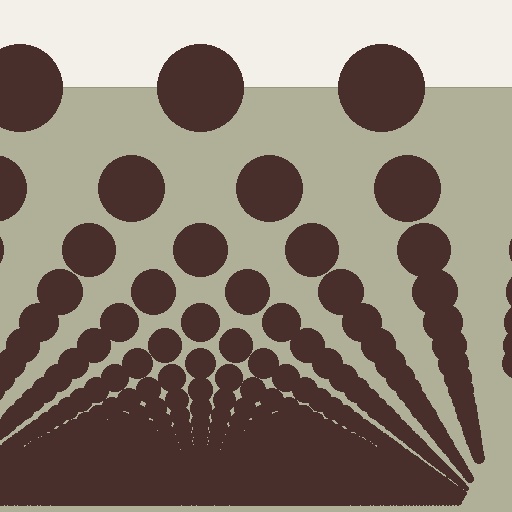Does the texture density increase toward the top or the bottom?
Density increases toward the bottom.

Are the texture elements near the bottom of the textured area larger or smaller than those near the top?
Smaller. The gradient is inverted — elements near the bottom are smaller and denser.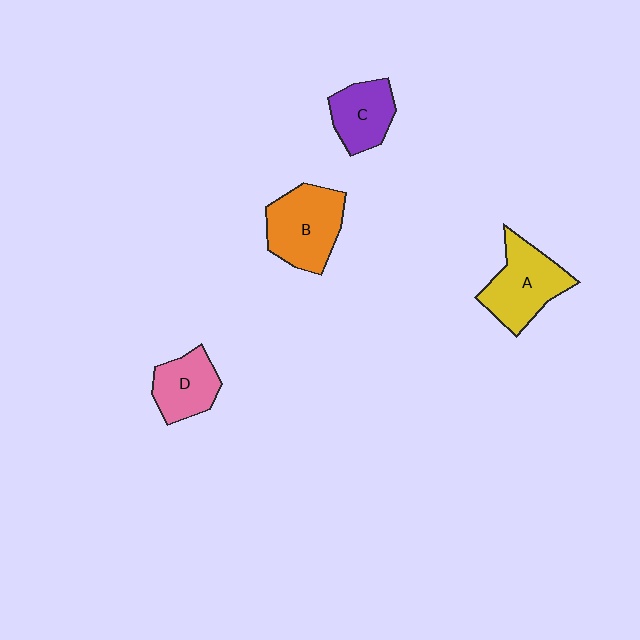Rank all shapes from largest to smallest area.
From largest to smallest: B (orange), A (yellow), C (purple), D (pink).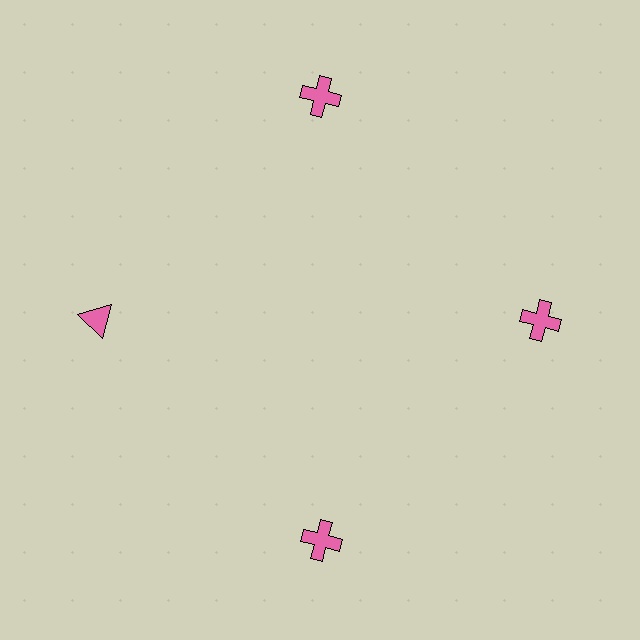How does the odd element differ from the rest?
It has a different shape: triangle instead of cross.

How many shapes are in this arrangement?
There are 4 shapes arranged in a ring pattern.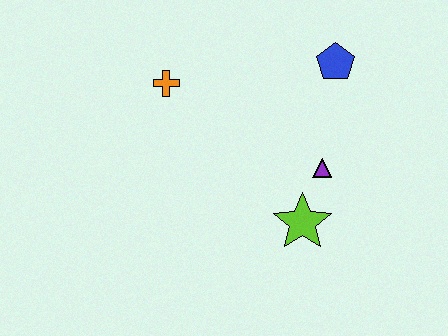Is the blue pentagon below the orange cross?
No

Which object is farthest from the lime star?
The orange cross is farthest from the lime star.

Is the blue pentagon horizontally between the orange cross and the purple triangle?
No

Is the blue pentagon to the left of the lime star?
No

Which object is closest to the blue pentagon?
The purple triangle is closest to the blue pentagon.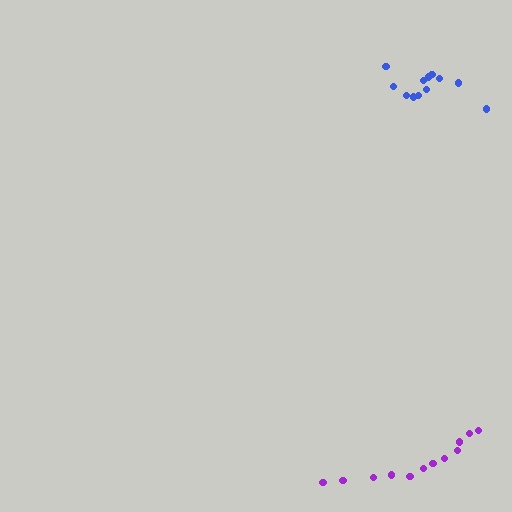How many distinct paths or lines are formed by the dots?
There are 2 distinct paths.